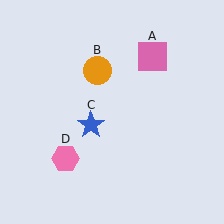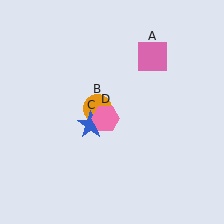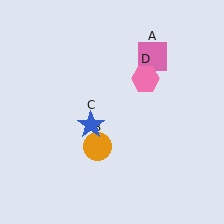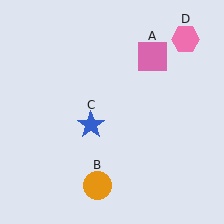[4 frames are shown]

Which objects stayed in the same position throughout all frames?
Pink square (object A) and blue star (object C) remained stationary.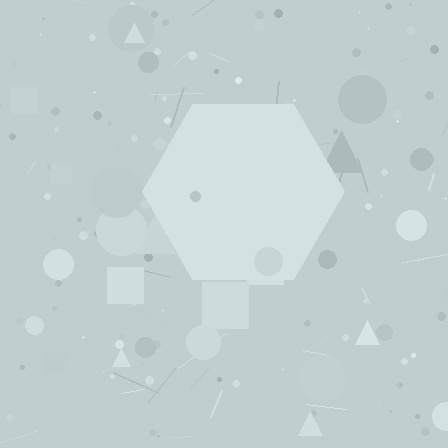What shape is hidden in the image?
A hexagon is hidden in the image.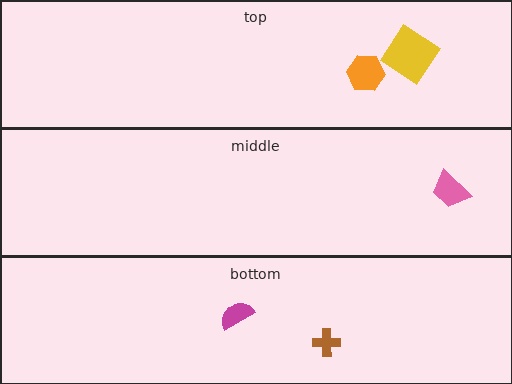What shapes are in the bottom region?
The magenta semicircle, the brown cross.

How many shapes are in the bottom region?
2.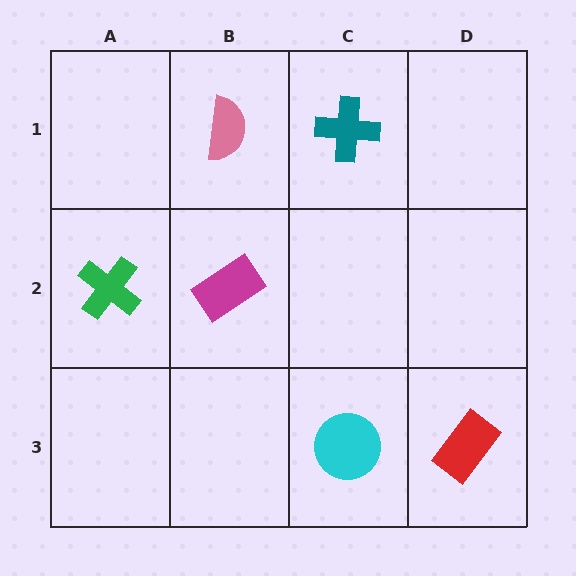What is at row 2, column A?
A green cross.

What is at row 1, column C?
A teal cross.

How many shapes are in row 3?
2 shapes.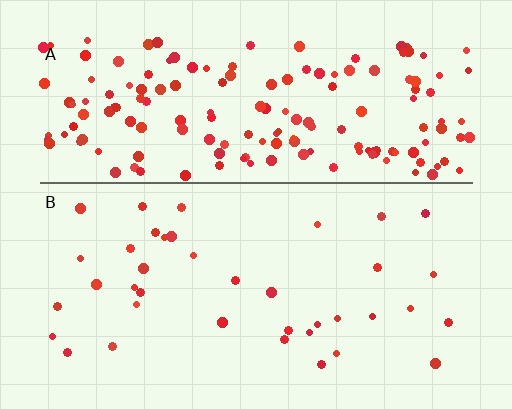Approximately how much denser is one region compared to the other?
Approximately 4.4× — region A over region B.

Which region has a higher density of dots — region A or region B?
A (the top).